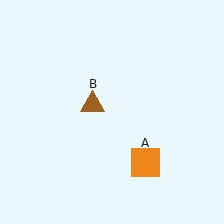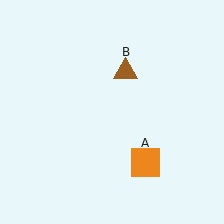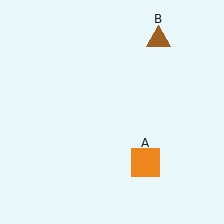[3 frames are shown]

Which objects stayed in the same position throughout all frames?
Orange square (object A) remained stationary.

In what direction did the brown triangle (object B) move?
The brown triangle (object B) moved up and to the right.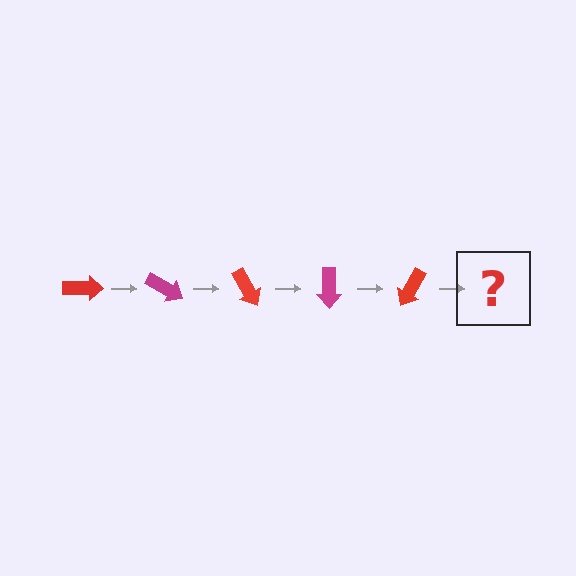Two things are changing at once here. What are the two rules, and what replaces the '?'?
The two rules are that it rotates 30 degrees each step and the color cycles through red and magenta. The '?' should be a magenta arrow, rotated 150 degrees from the start.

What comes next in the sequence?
The next element should be a magenta arrow, rotated 150 degrees from the start.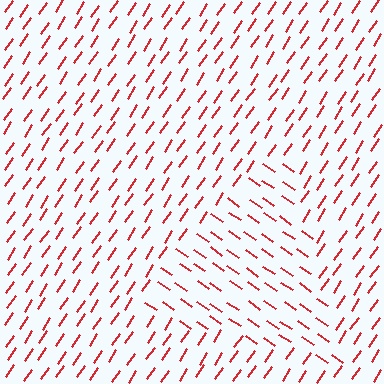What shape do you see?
I see a triangle.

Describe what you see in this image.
The image is filled with small red line segments. A triangle region in the image has lines oriented differently from the surrounding lines, creating a visible texture boundary.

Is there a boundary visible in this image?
Yes, there is a texture boundary formed by a change in line orientation.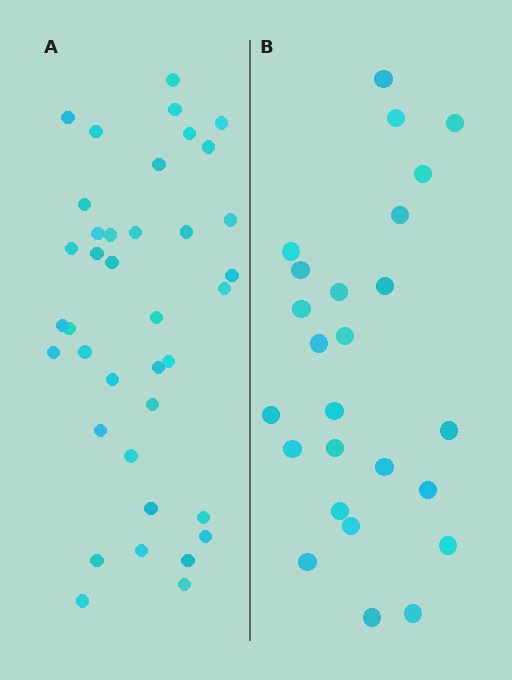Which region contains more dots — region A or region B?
Region A (the left region) has more dots.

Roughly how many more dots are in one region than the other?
Region A has approximately 15 more dots than region B.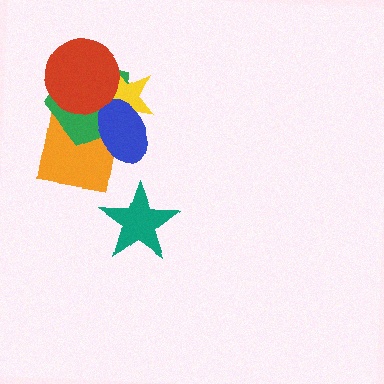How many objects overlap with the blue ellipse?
3 objects overlap with the blue ellipse.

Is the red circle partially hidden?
No, no other shape covers it.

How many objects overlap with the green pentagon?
4 objects overlap with the green pentagon.